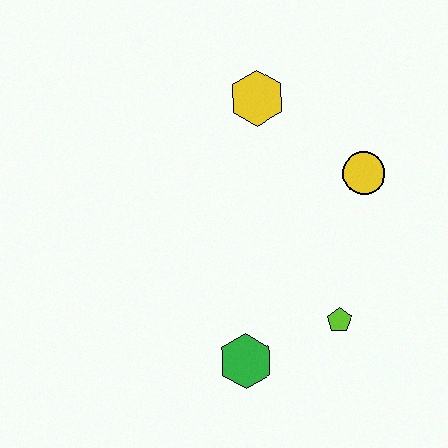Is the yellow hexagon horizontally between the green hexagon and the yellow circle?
Yes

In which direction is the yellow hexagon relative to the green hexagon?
The yellow hexagon is above the green hexagon.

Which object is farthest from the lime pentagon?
The yellow hexagon is farthest from the lime pentagon.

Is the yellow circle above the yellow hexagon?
No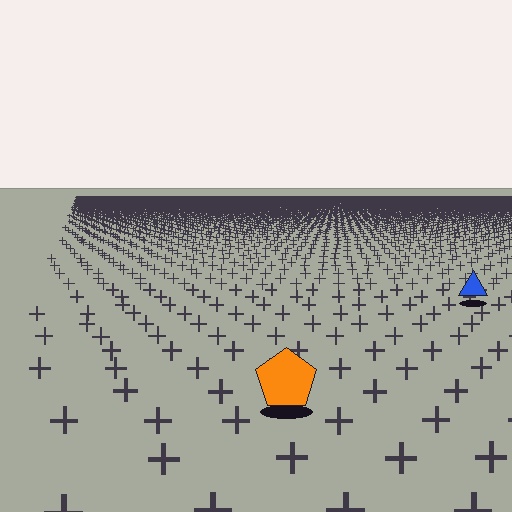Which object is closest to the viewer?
The orange pentagon is closest. The texture marks near it are larger and more spread out.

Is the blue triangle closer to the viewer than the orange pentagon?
No. The orange pentagon is closer — you can tell from the texture gradient: the ground texture is coarser near it.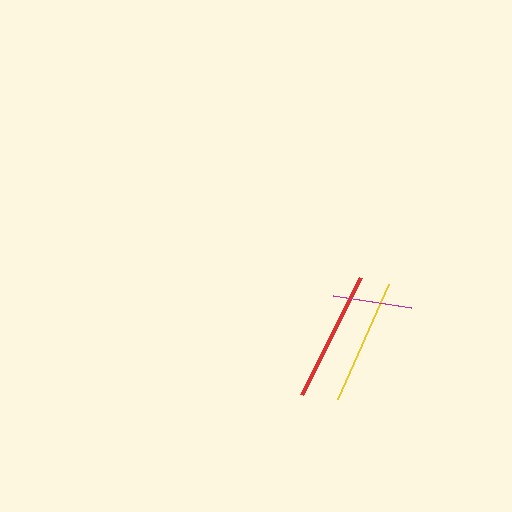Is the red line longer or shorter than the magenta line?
The red line is longer than the magenta line.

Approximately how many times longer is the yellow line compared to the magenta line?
The yellow line is approximately 1.6 times the length of the magenta line.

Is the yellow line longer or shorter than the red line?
The red line is longer than the yellow line.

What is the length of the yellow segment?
The yellow segment is approximately 125 pixels long.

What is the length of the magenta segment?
The magenta segment is approximately 79 pixels long.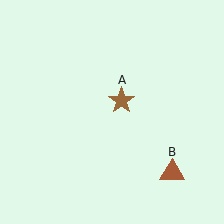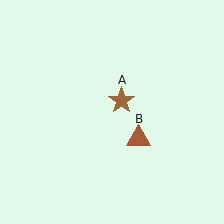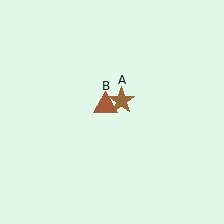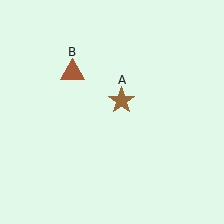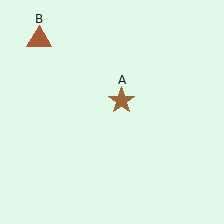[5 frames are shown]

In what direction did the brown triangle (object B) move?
The brown triangle (object B) moved up and to the left.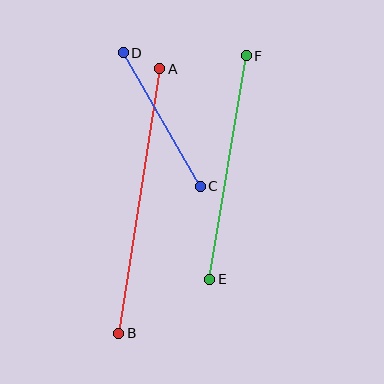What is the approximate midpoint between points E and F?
The midpoint is at approximately (228, 168) pixels.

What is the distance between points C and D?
The distance is approximately 154 pixels.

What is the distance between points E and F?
The distance is approximately 227 pixels.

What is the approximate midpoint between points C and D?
The midpoint is at approximately (162, 119) pixels.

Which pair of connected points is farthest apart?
Points A and B are farthest apart.